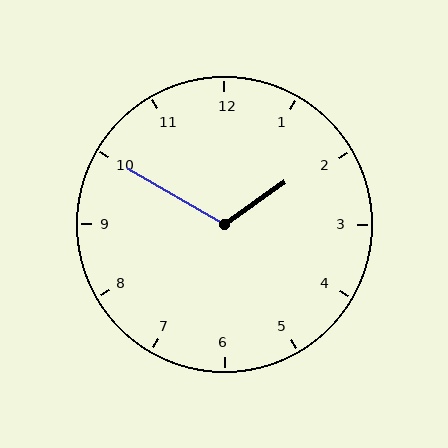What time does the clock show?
1:50.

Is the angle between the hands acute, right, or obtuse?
It is obtuse.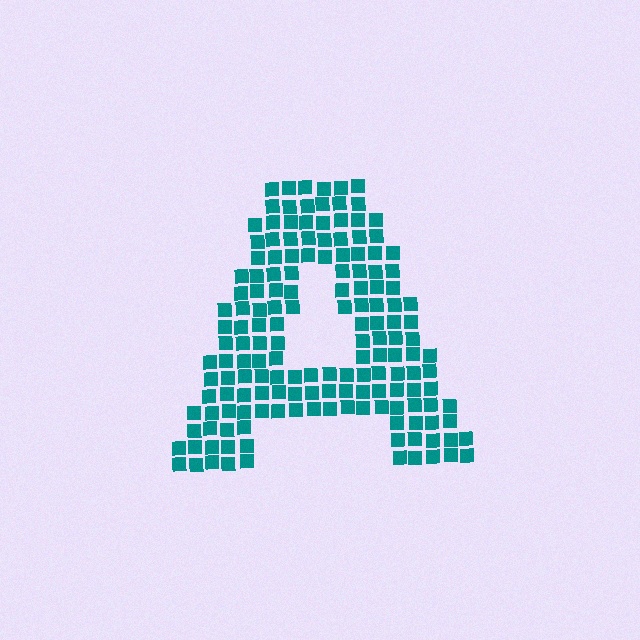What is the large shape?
The large shape is the letter A.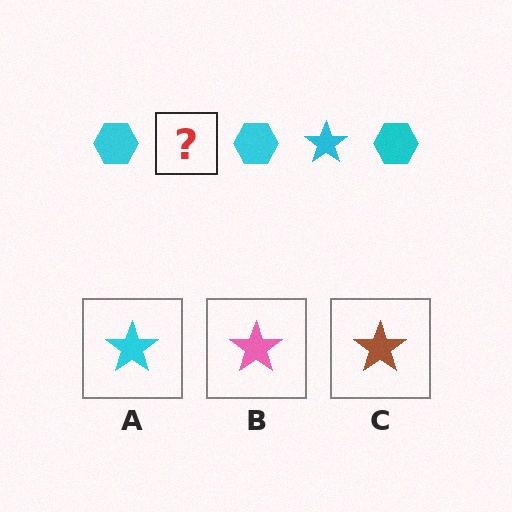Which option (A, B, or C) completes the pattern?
A.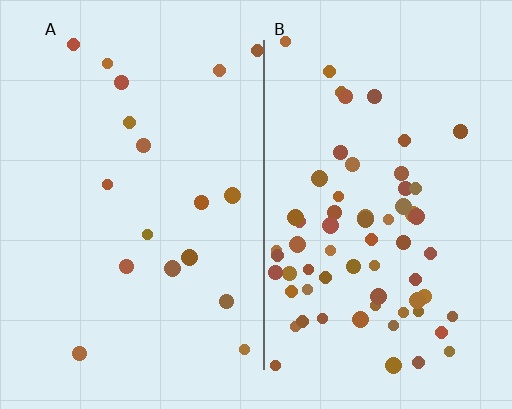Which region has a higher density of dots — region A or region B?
B (the right).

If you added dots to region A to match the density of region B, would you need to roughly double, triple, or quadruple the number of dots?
Approximately quadruple.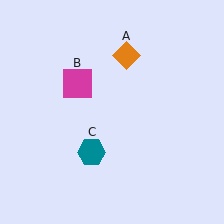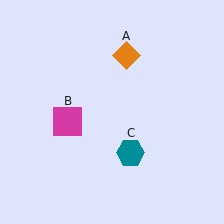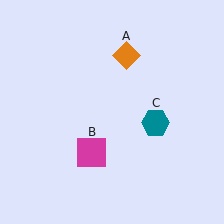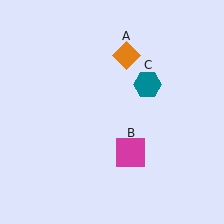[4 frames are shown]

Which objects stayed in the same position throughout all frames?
Orange diamond (object A) remained stationary.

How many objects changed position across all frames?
2 objects changed position: magenta square (object B), teal hexagon (object C).